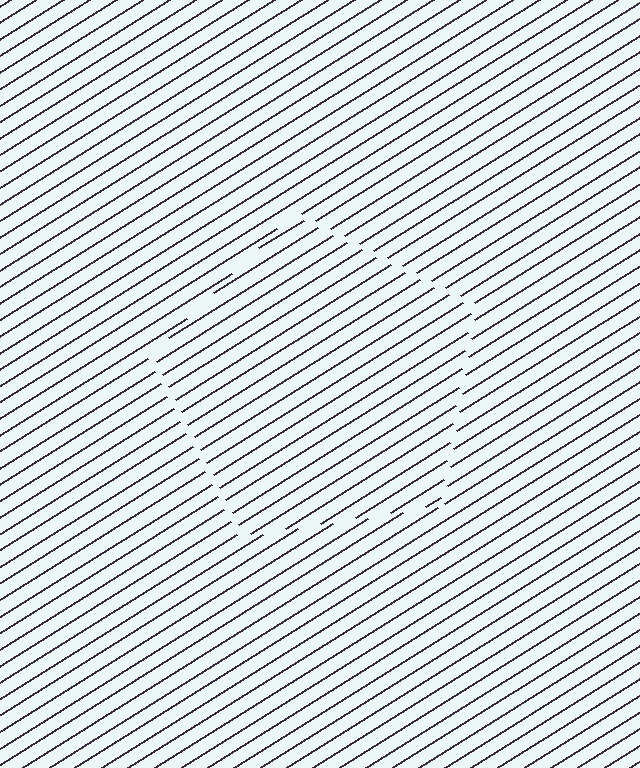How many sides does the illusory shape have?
5 sides — the line-ends trace a pentagon.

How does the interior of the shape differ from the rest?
The interior of the shape contains the same grating, shifted by half a period — the contour is defined by the phase discontinuity where line-ends from the inner and outer gratings abut.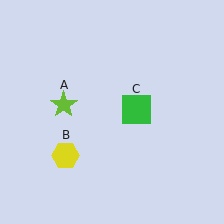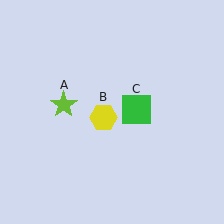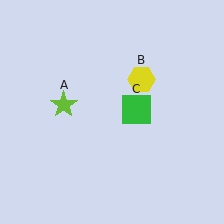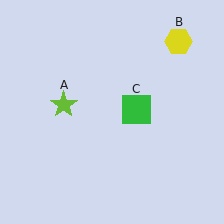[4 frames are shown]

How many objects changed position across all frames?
1 object changed position: yellow hexagon (object B).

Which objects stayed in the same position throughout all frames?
Lime star (object A) and green square (object C) remained stationary.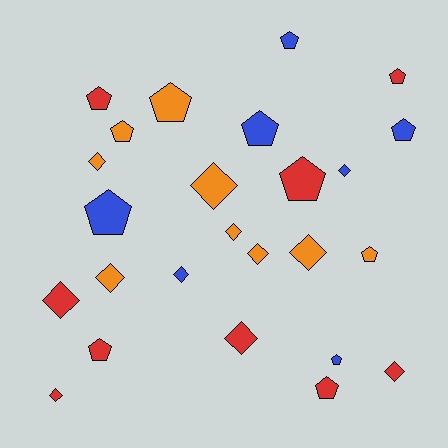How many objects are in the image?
There are 25 objects.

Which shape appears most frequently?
Pentagon, with 13 objects.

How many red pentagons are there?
There are 5 red pentagons.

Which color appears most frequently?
Red, with 9 objects.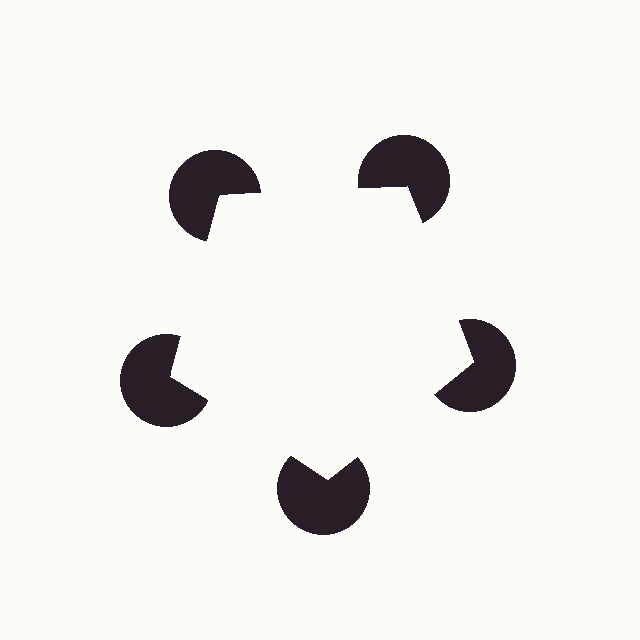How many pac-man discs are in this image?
There are 5 — one at each vertex of the illusory pentagon.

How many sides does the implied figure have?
5 sides.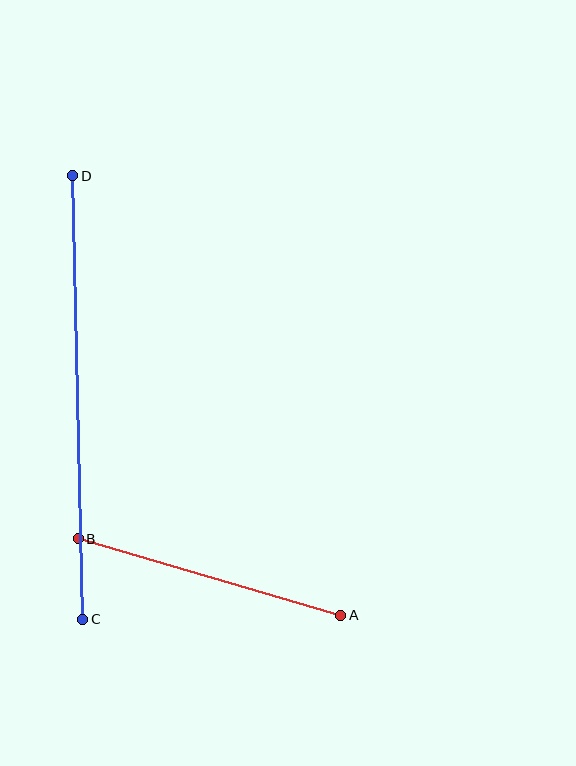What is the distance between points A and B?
The distance is approximately 274 pixels.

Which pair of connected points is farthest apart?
Points C and D are farthest apart.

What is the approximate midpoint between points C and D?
The midpoint is at approximately (78, 397) pixels.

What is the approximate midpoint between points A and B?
The midpoint is at approximately (210, 577) pixels.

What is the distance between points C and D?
The distance is approximately 444 pixels.